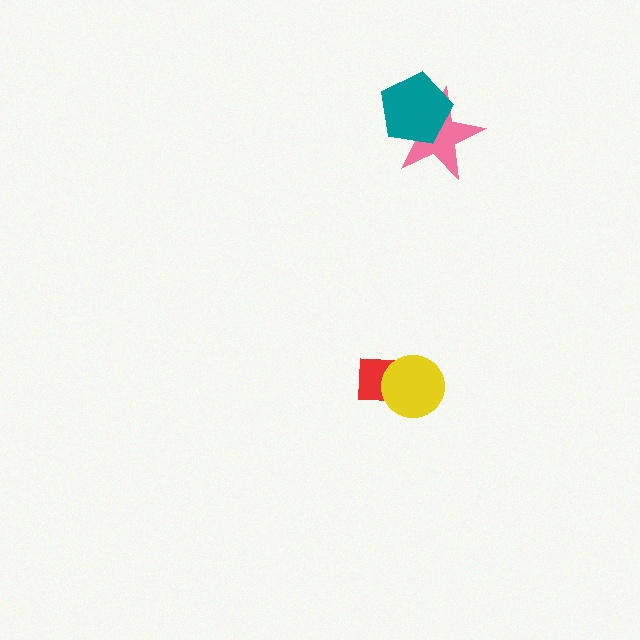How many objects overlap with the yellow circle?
1 object overlaps with the yellow circle.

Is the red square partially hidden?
Yes, it is partially covered by another shape.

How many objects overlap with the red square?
1 object overlaps with the red square.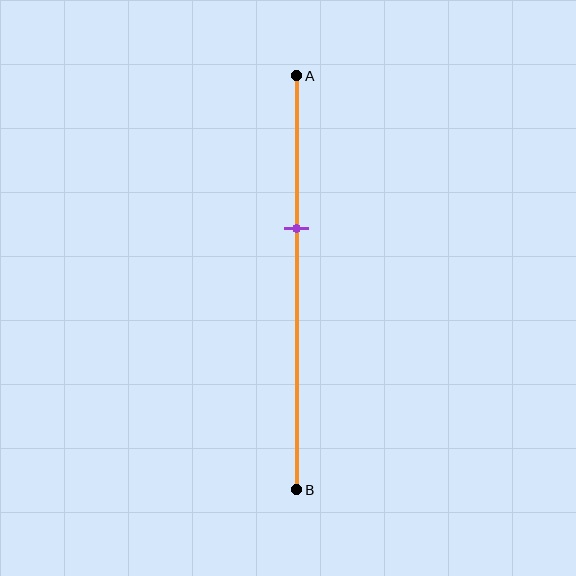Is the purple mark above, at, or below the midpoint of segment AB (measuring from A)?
The purple mark is above the midpoint of segment AB.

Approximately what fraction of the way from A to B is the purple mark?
The purple mark is approximately 35% of the way from A to B.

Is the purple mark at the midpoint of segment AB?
No, the mark is at about 35% from A, not at the 50% midpoint.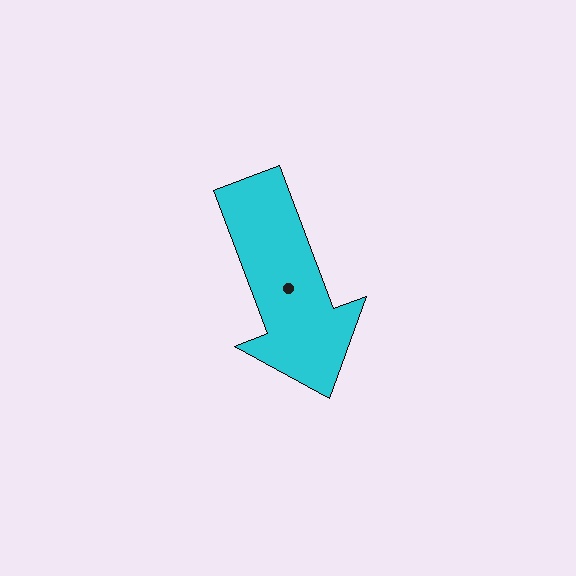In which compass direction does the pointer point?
South.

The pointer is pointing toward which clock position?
Roughly 5 o'clock.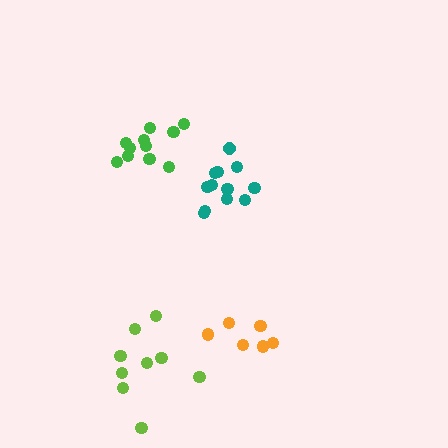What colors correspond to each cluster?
The clusters are colored: lime, orange, teal, green.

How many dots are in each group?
Group 1: 9 dots, Group 2: 6 dots, Group 3: 12 dots, Group 4: 11 dots (38 total).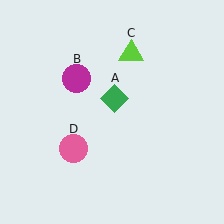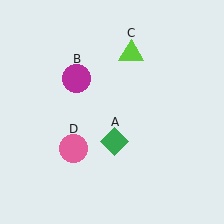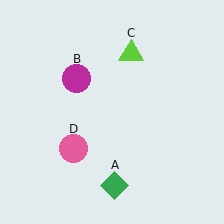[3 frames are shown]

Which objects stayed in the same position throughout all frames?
Magenta circle (object B) and lime triangle (object C) and pink circle (object D) remained stationary.